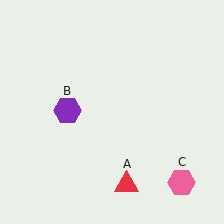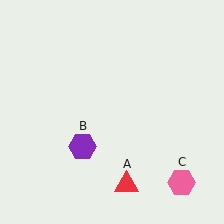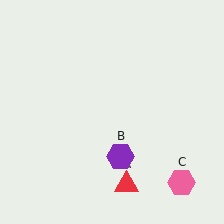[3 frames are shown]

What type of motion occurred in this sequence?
The purple hexagon (object B) rotated counterclockwise around the center of the scene.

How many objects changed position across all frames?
1 object changed position: purple hexagon (object B).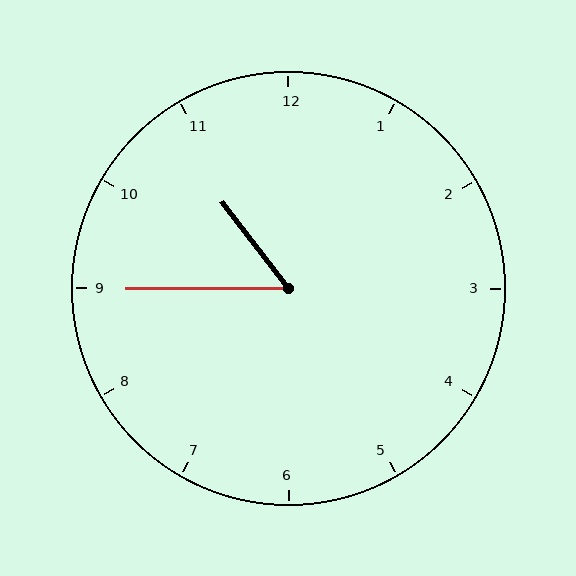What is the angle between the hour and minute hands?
Approximately 52 degrees.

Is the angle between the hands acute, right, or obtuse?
It is acute.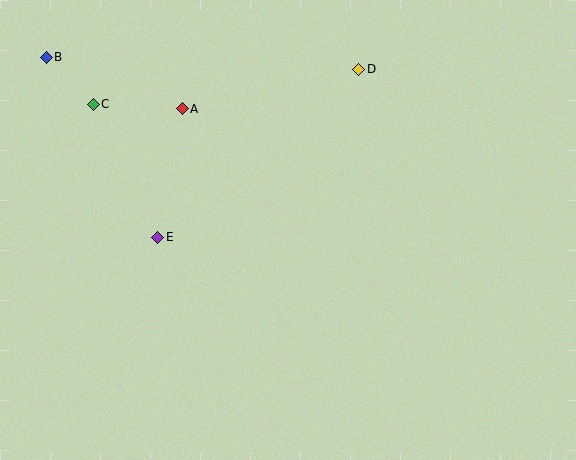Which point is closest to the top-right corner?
Point D is closest to the top-right corner.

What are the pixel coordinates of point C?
Point C is at (93, 104).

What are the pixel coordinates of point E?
Point E is at (158, 237).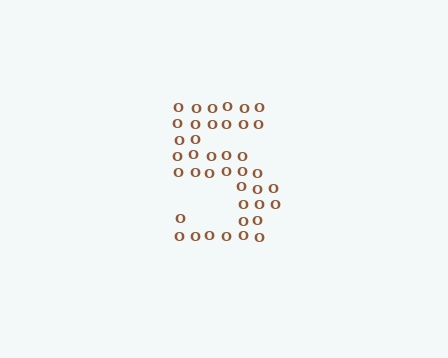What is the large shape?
The large shape is the digit 5.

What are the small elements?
The small elements are letter O's.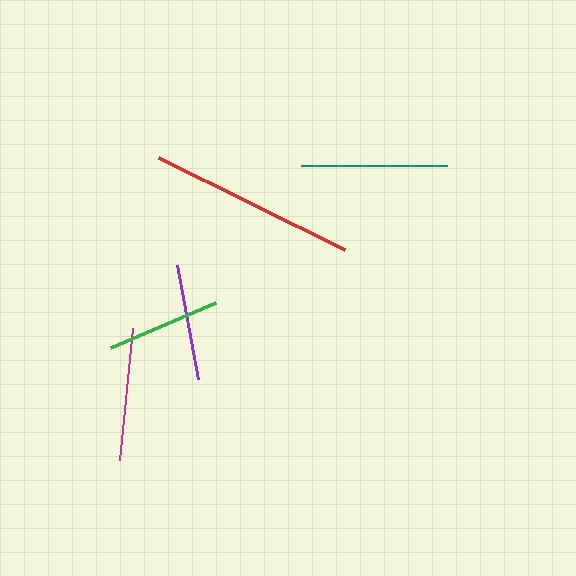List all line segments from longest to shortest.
From longest to shortest: red, teal, magenta, purple, green.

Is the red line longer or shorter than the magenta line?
The red line is longer than the magenta line.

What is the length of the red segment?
The red segment is approximately 209 pixels long.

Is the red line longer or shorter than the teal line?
The red line is longer than the teal line.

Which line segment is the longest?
The red line is the longest at approximately 209 pixels.